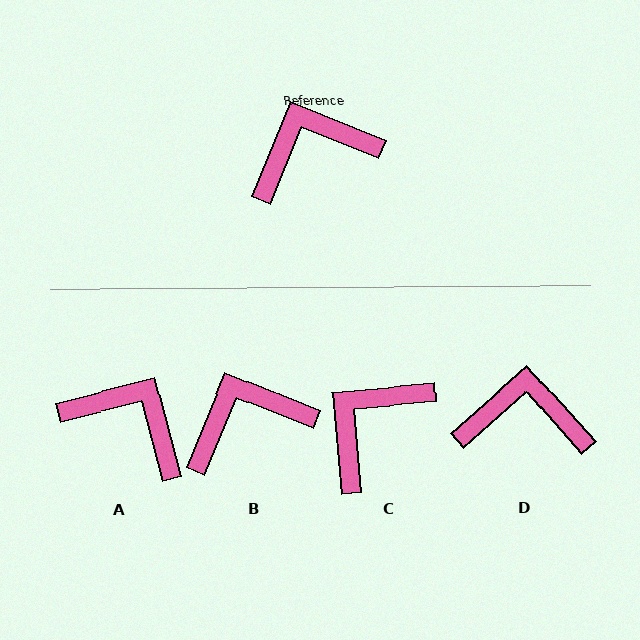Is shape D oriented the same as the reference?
No, it is off by about 26 degrees.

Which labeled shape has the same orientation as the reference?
B.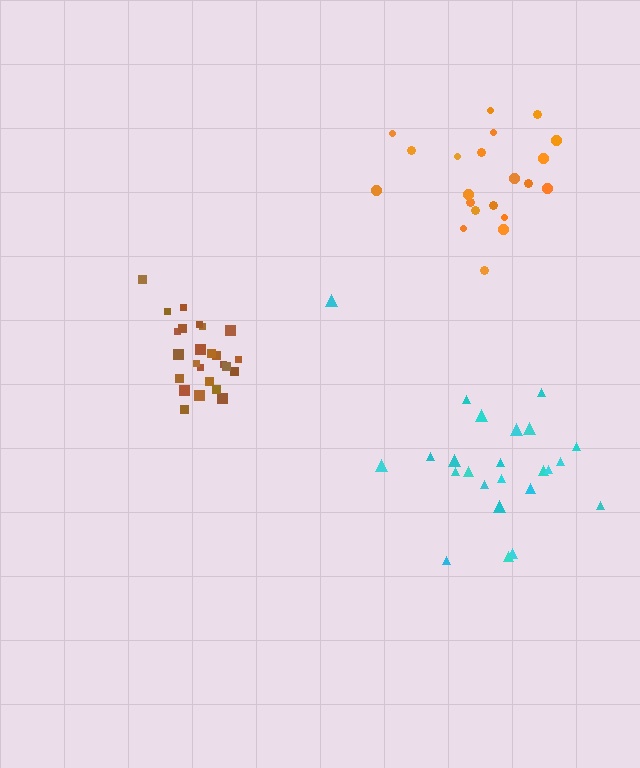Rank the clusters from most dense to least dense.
brown, orange, cyan.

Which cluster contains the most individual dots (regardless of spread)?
Brown (25).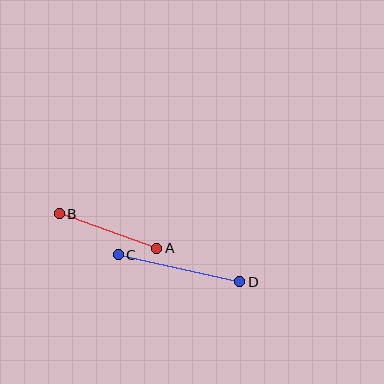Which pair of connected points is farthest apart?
Points C and D are farthest apart.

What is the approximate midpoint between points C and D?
The midpoint is at approximately (179, 268) pixels.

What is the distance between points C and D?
The distance is approximately 125 pixels.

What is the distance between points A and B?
The distance is approximately 103 pixels.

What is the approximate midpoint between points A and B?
The midpoint is at approximately (108, 231) pixels.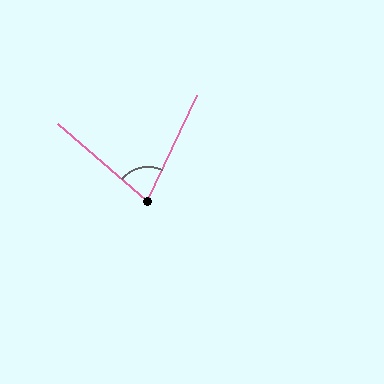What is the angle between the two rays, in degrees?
Approximately 75 degrees.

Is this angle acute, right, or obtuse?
It is acute.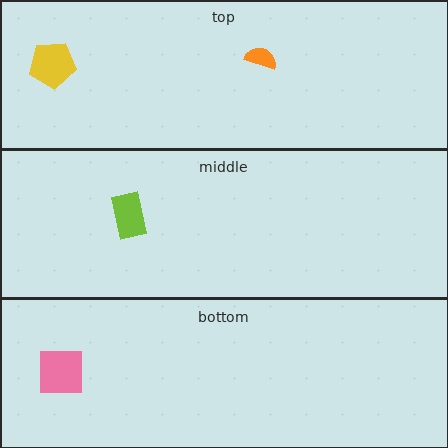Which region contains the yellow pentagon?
The top region.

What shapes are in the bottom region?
The pink square.